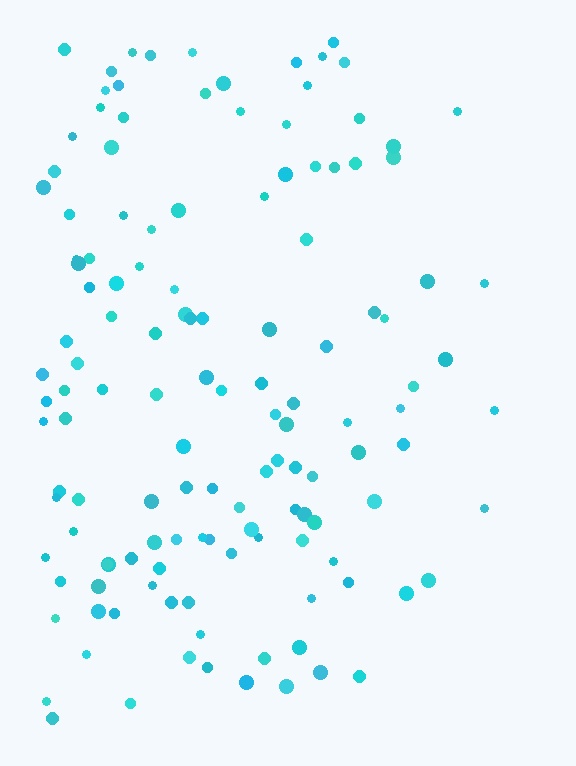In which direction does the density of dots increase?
From right to left, with the left side densest.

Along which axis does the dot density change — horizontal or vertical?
Horizontal.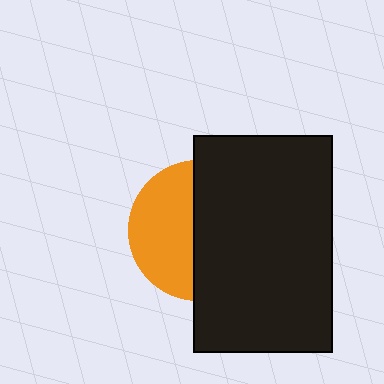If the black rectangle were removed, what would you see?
You would see the complete orange circle.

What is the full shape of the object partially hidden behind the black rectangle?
The partially hidden object is an orange circle.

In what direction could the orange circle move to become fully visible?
The orange circle could move left. That would shift it out from behind the black rectangle entirely.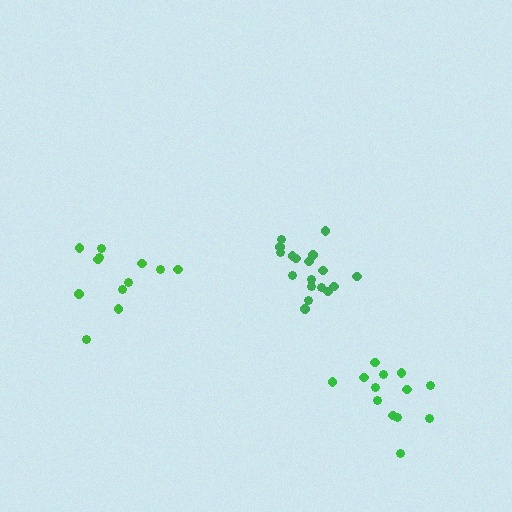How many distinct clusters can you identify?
There are 3 distinct clusters.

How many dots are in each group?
Group 1: 18 dots, Group 2: 13 dots, Group 3: 12 dots (43 total).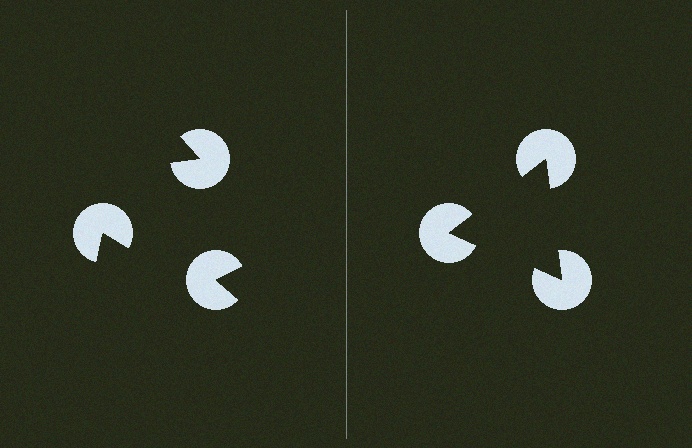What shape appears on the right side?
An illusory triangle.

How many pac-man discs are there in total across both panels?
6 — 3 on each side.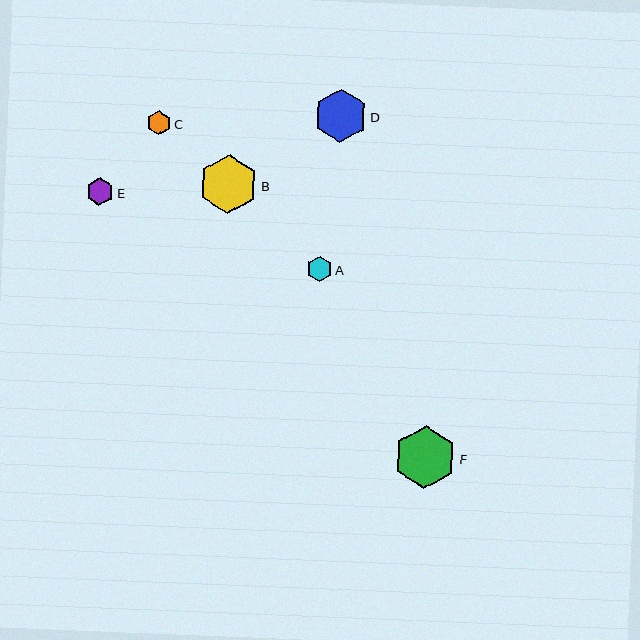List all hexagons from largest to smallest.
From largest to smallest: F, B, D, E, A, C.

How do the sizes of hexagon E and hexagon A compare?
Hexagon E and hexagon A are approximately the same size.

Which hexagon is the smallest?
Hexagon C is the smallest with a size of approximately 24 pixels.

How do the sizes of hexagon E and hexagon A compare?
Hexagon E and hexagon A are approximately the same size.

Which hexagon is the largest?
Hexagon F is the largest with a size of approximately 63 pixels.